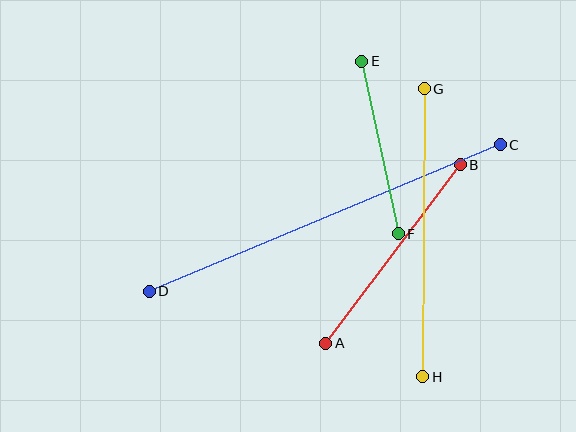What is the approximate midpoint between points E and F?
The midpoint is at approximately (380, 148) pixels.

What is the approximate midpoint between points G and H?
The midpoint is at approximately (423, 233) pixels.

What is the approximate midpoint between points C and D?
The midpoint is at approximately (325, 218) pixels.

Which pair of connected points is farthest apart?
Points C and D are farthest apart.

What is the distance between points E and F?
The distance is approximately 177 pixels.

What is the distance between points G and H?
The distance is approximately 288 pixels.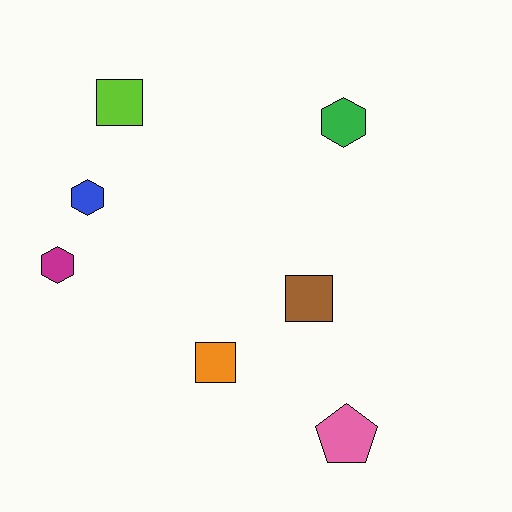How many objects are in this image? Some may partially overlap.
There are 7 objects.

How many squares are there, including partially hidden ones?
There are 3 squares.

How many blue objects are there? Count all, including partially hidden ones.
There is 1 blue object.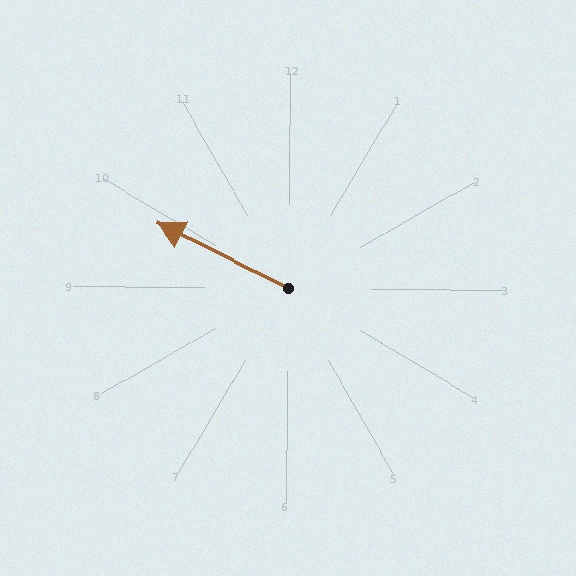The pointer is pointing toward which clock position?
Roughly 10 o'clock.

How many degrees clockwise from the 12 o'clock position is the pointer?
Approximately 296 degrees.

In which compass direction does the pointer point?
Northwest.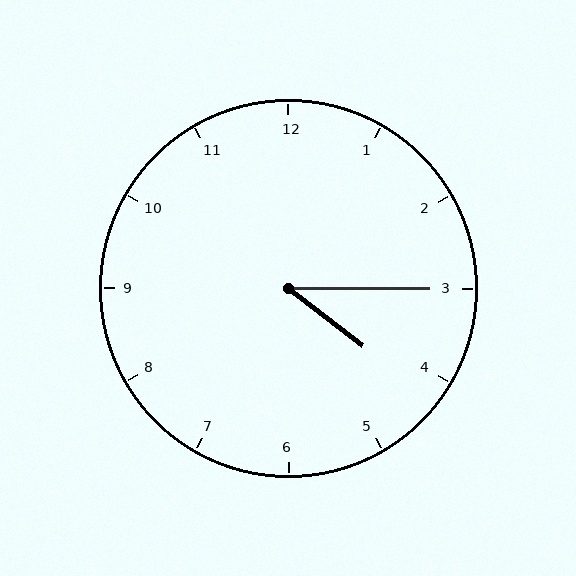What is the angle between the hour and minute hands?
Approximately 38 degrees.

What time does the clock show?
4:15.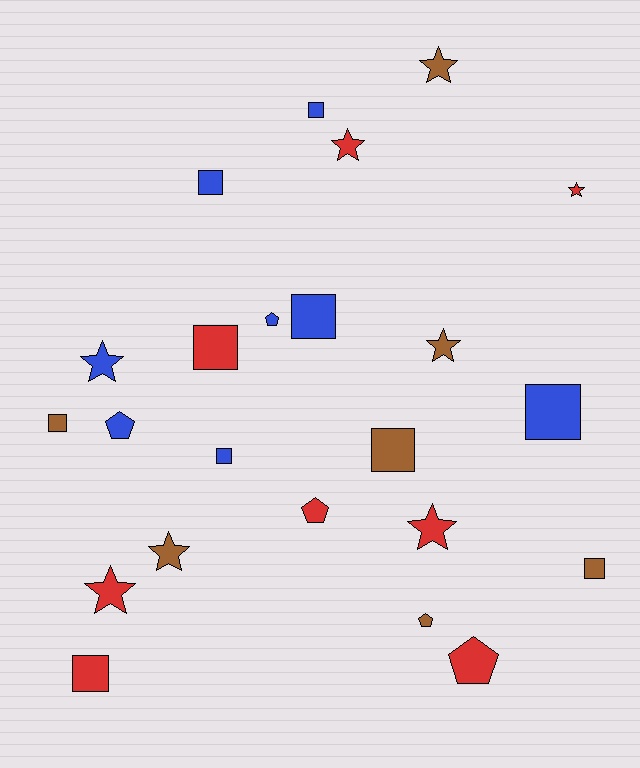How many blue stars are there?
There is 1 blue star.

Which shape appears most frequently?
Square, with 10 objects.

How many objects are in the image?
There are 23 objects.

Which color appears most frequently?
Blue, with 8 objects.